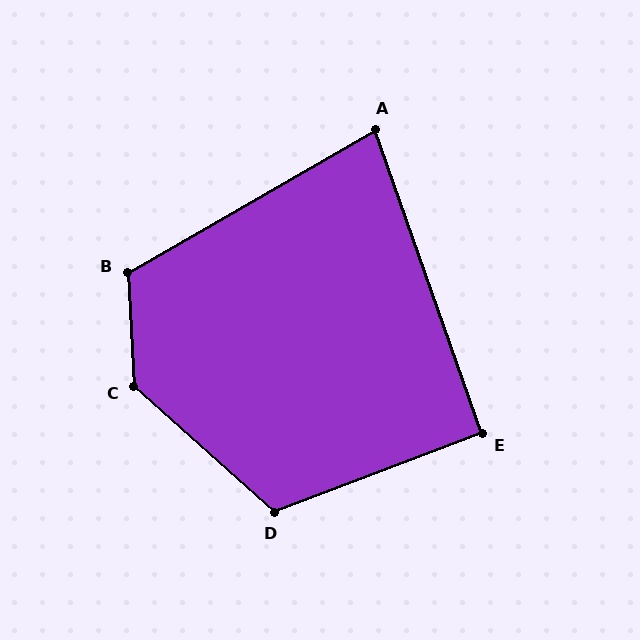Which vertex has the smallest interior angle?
A, at approximately 80 degrees.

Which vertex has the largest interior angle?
C, at approximately 135 degrees.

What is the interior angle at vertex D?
Approximately 117 degrees (obtuse).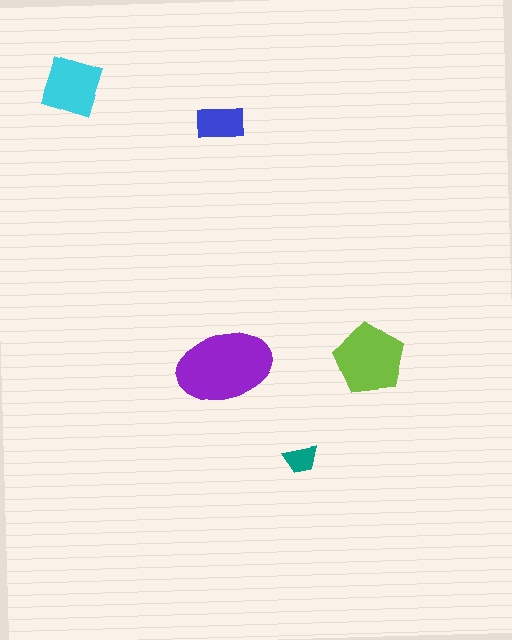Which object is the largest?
The purple ellipse.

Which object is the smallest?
The teal trapezoid.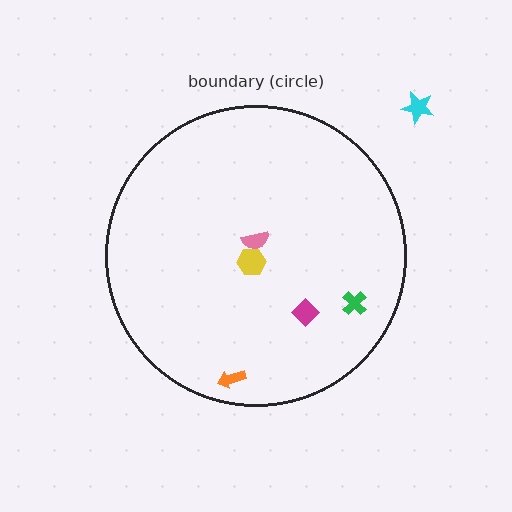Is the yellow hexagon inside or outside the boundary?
Inside.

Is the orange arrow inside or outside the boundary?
Inside.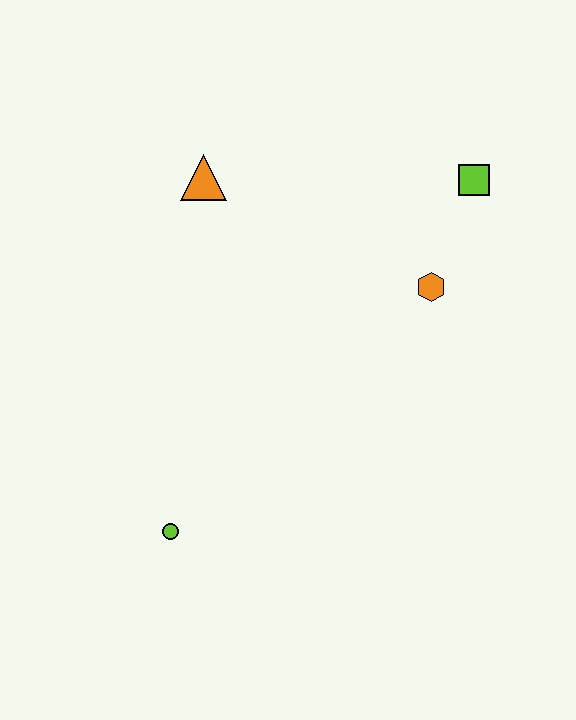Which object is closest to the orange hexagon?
The lime square is closest to the orange hexagon.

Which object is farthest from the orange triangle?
The lime circle is farthest from the orange triangle.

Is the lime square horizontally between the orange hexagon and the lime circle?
No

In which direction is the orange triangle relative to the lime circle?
The orange triangle is above the lime circle.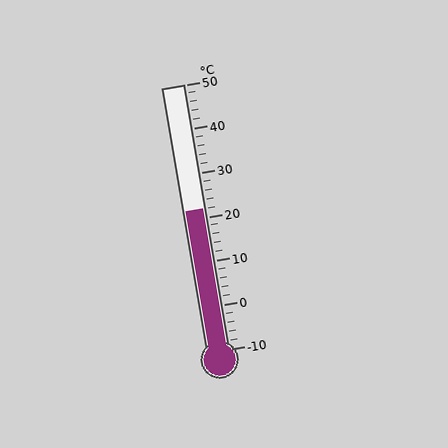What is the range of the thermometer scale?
The thermometer scale ranges from -10°C to 50°C.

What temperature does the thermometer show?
The thermometer shows approximately 22°C.